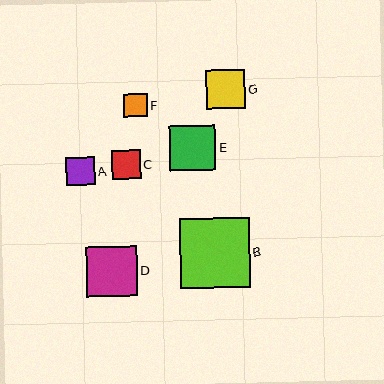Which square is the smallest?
Square F is the smallest with a size of approximately 24 pixels.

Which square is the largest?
Square B is the largest with a size of approximately 69 pixels.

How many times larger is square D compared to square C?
Square D is approximately 1.8 times the size of square C.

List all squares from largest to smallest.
From largest to smallest: B, D, E, G, C, A, F.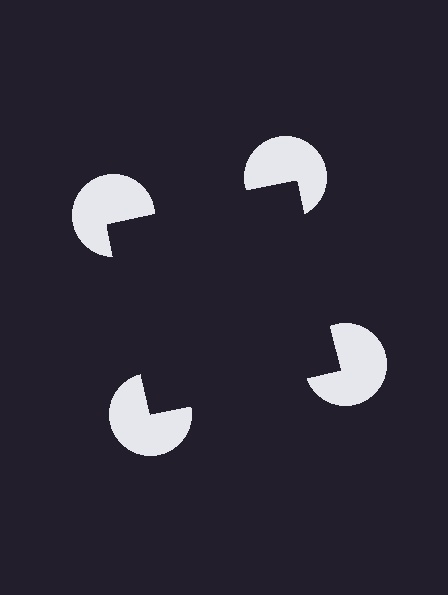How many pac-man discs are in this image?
There are 4 — one at each vertex of the illusory square.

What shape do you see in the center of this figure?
An illusory square — its edges are inferred from the aligned wedge cuts in the pac-man discs, not physically drawn.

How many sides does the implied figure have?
4 sides.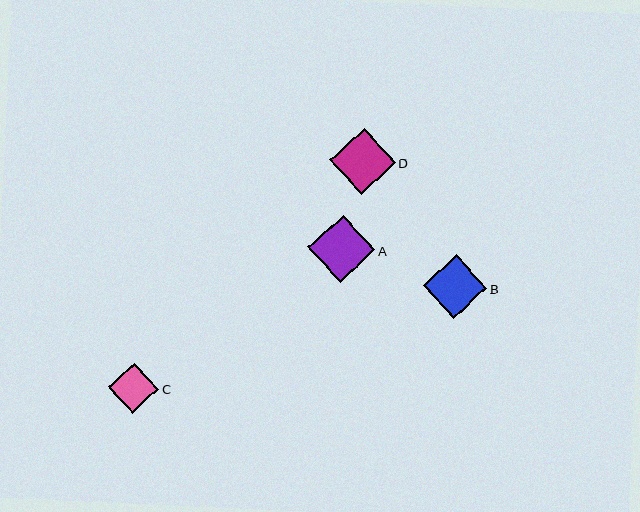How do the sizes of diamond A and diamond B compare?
Diamond A and diamond B are approximately the same size.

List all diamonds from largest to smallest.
From largest to smallest: A, D, B, C.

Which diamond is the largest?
Diamond A is the largest with a size of approximately 67 pixels.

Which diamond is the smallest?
Diamond C is the smallest with a size of approximately 50 pixels.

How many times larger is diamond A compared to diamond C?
Diamond A is approximately 1.3 times the size of diamond C.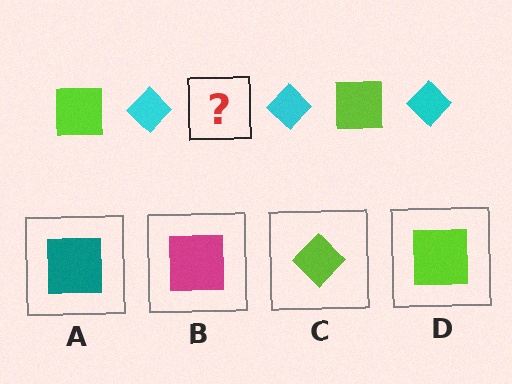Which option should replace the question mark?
Option D.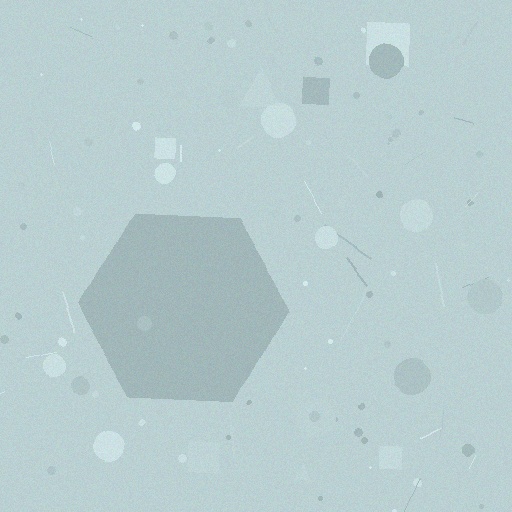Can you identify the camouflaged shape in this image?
The camouflaged shape is a hexagon.